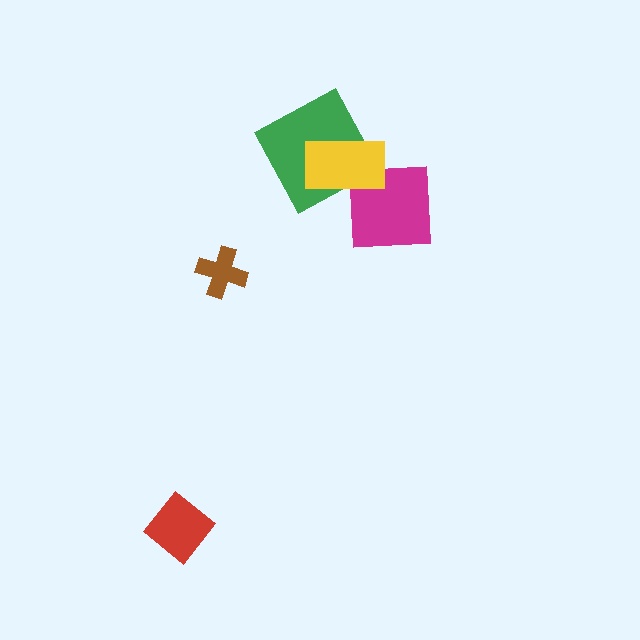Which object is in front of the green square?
The yellow rectangle is in front of the green square.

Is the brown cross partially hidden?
No, no other shape covers it.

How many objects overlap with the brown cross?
0 objects overlap with the brown cross.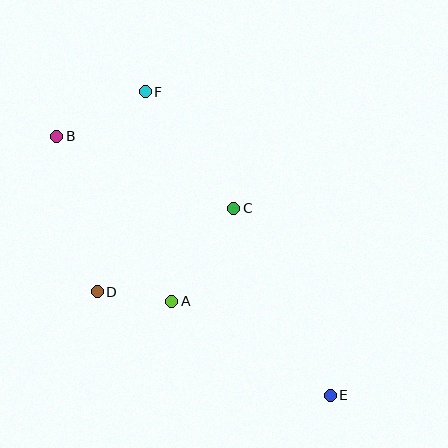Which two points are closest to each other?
Points A and D are closest to each other.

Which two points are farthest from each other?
Points B and E are farthest from each other.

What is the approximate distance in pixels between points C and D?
The distance between C and D is approximately 160 pixels.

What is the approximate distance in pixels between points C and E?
The distance between C and E is approximately 211 pixels.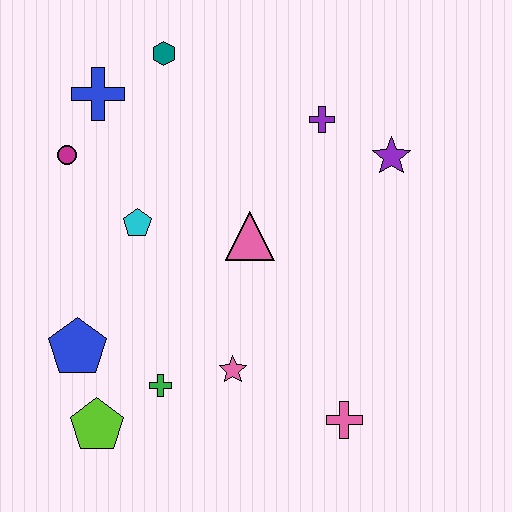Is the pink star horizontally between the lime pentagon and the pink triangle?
Yes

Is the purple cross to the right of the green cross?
Yes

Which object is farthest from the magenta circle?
The pink cross is farthest from the magenta circle.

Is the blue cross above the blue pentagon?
Yes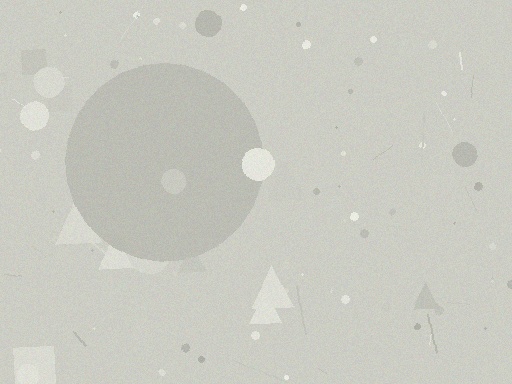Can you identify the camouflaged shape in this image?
The camouflaged shape is a circle.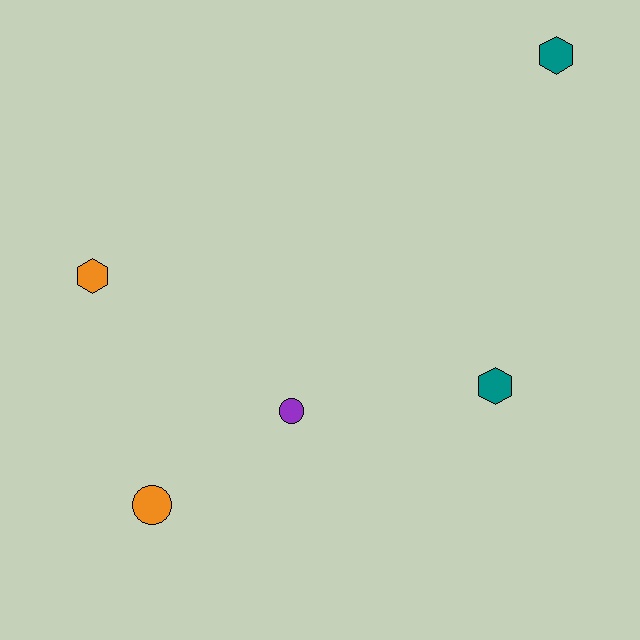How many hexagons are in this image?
There are 3 hexagons.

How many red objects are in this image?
There are no red objects.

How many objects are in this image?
There are 5 objects.